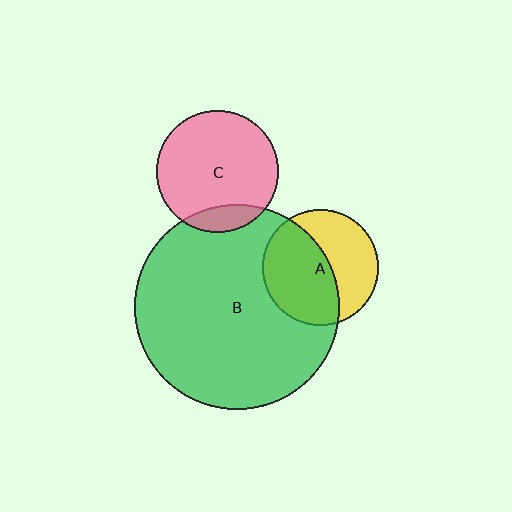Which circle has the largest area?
Circle B (green).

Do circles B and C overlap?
Yes.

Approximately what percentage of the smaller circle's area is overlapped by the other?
Approximately 15%.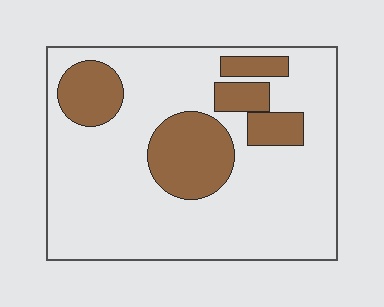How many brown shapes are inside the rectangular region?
5.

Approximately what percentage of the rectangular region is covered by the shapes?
Approximately 25%.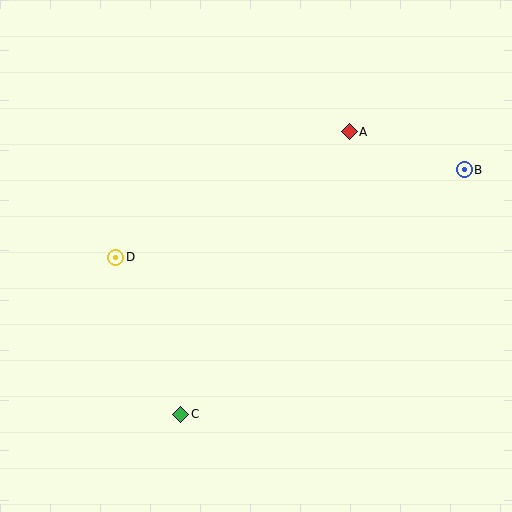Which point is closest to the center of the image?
Point D at (116, 257) is closest to the center.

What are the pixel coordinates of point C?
Point C is at (181, 414).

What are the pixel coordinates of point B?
Point B is at (464, 170).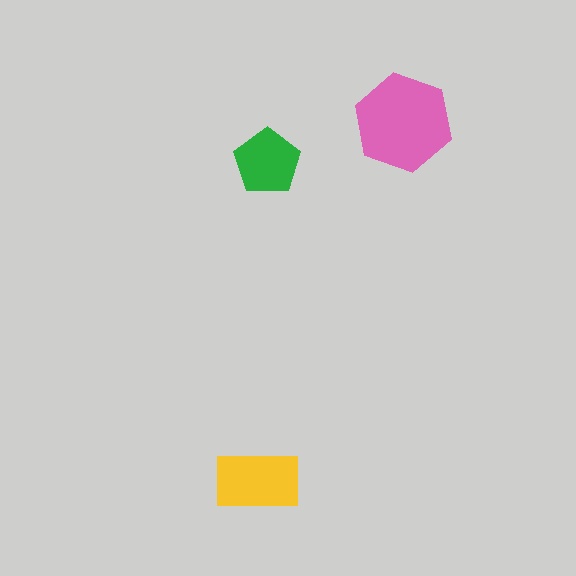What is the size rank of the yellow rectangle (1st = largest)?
2nd.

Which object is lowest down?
The yellow rectangle is bottommost.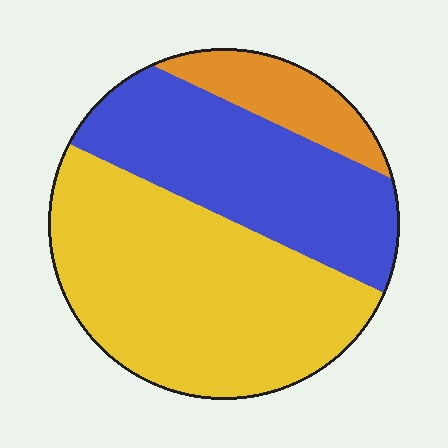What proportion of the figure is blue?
Blue takes up between a quarter and a half of the figure.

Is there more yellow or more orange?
Yellow.